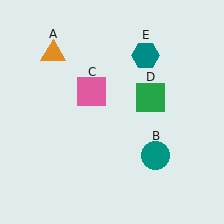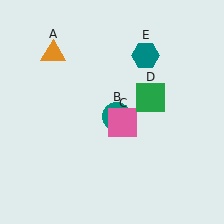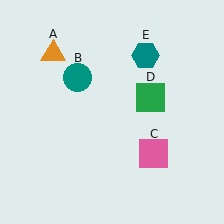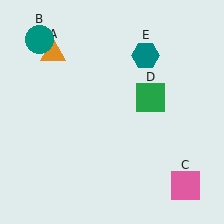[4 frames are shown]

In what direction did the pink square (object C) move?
The pink square (object C) moved down and to the right.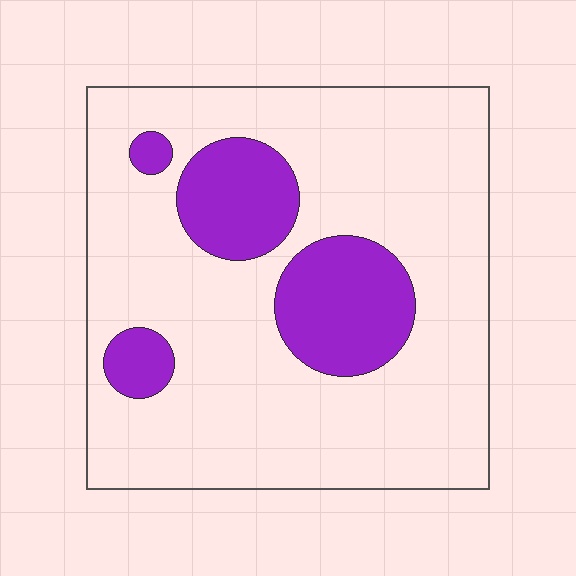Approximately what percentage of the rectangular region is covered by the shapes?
Approximately 20%.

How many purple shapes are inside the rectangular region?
4.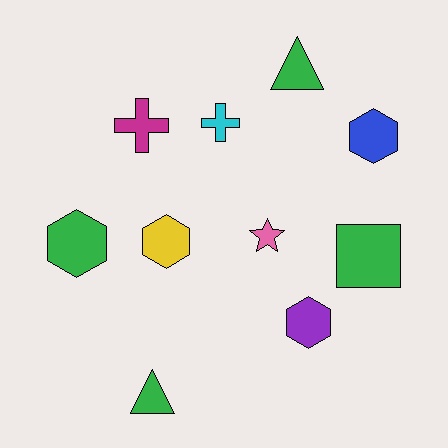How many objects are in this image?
There are 10 objects.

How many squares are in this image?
There is 1 square.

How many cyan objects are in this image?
There is 1 cyan object.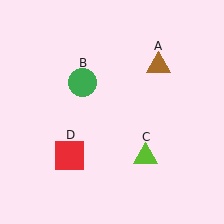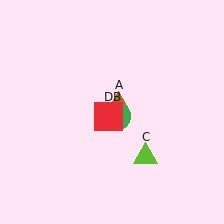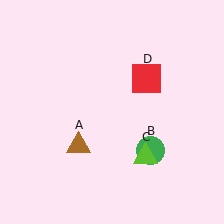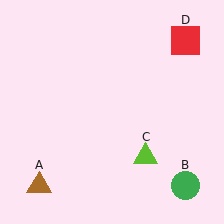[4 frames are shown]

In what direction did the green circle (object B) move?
The green circle (object B) moved down and to the right.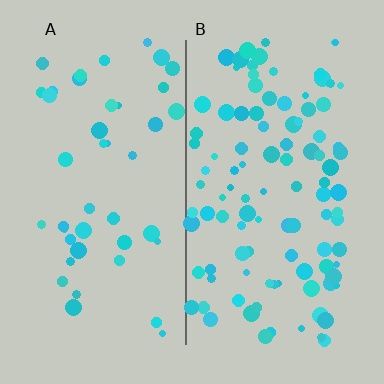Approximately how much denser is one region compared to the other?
Approximately 2.3× — region B over region A.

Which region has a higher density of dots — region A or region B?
B (the right).